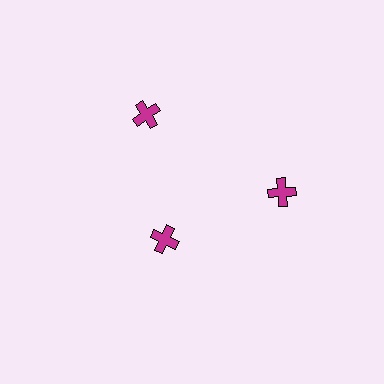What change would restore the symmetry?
The symmetry would be restored by moving it outward, back onto the ring so that all 3 crosses sit at equal angles and equal distance from the center.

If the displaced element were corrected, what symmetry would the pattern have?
It would have 3-fold rotational symmetry — the pattern would map onto itself every 120 degrees.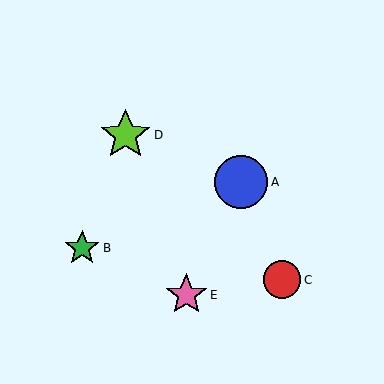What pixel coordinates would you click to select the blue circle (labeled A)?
Click at (241, 182) to select the blue circle A.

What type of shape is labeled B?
Shape B is a green star.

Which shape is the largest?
The blue circle (labeled A) is the largest.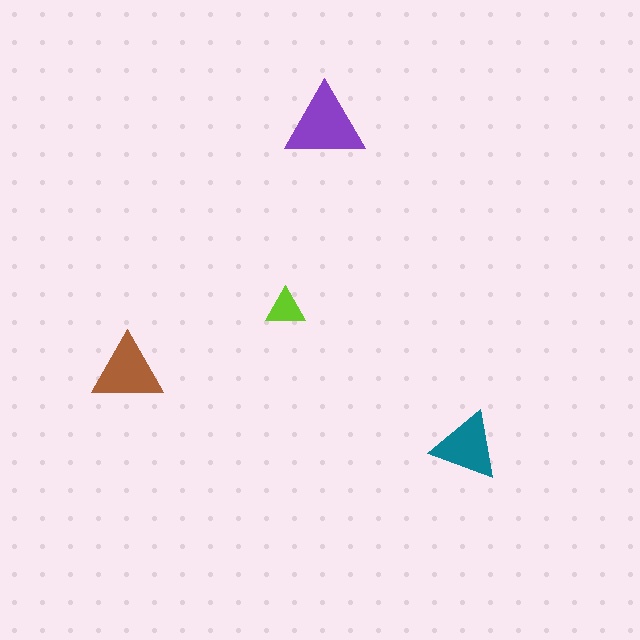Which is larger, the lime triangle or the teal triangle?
The teal one.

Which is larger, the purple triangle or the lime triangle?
The purple one.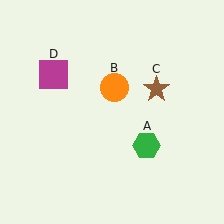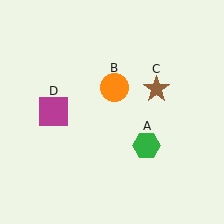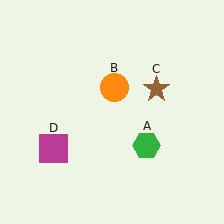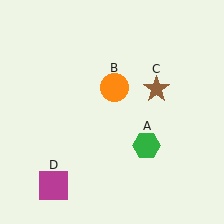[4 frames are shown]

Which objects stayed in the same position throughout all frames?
Green hexagon (object A) and orange circle (object B) and brown star (object C) remained stationary.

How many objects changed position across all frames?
1 object changed position: magenta square (object D).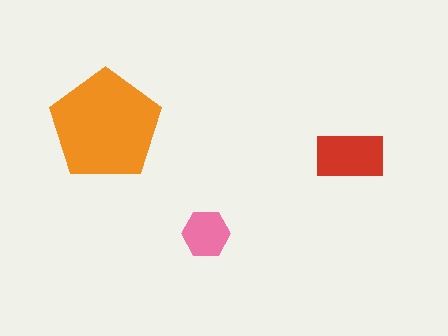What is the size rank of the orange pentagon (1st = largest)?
1st.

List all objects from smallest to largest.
The pink hexagon, the red rectangle, the orange pentagon.